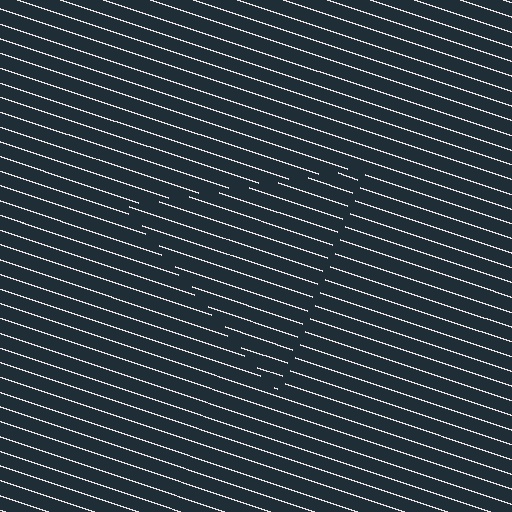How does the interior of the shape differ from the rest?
The interior of the shape contains the same grating, shifted by half a period — the contour is defined by the phase discontinuity where line-ends from the inner and outer gratings abut.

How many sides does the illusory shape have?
3 sides — the line-ends trace a triangle.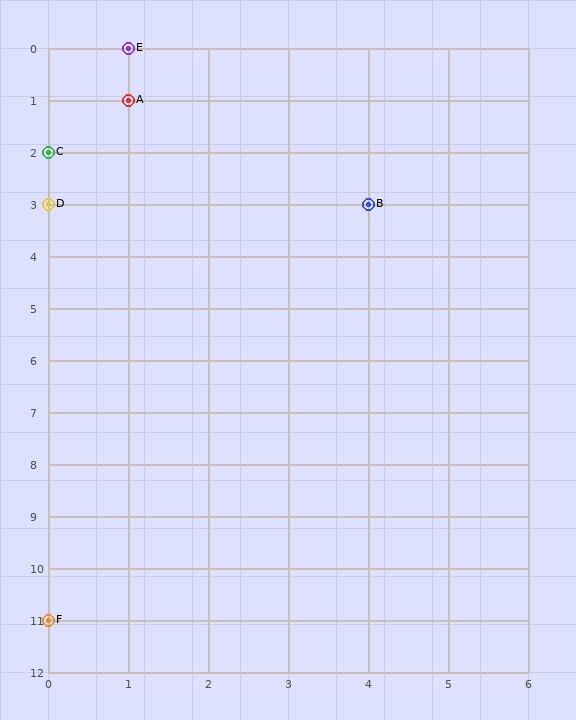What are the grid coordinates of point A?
Point A is at grid coordinates (1, 1).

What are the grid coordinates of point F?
Point F is at grid coordinates (0, 11).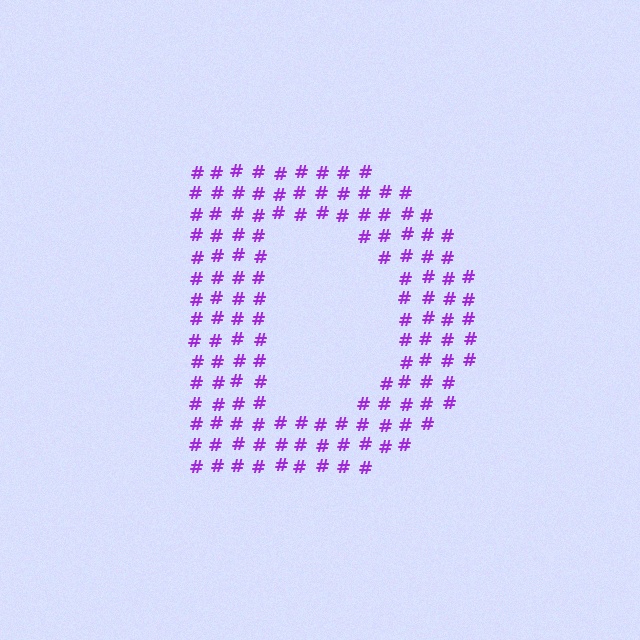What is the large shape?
The large shape is the letter D.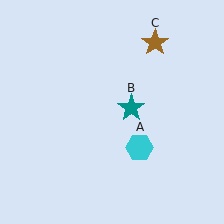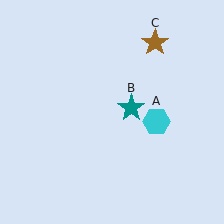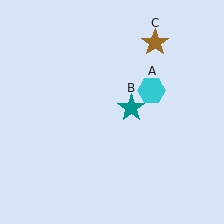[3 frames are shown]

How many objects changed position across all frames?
1 object changed position: cyan hexagon (object A).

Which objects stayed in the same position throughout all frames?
Teal star (object B) and brown star (object C) remained stationary.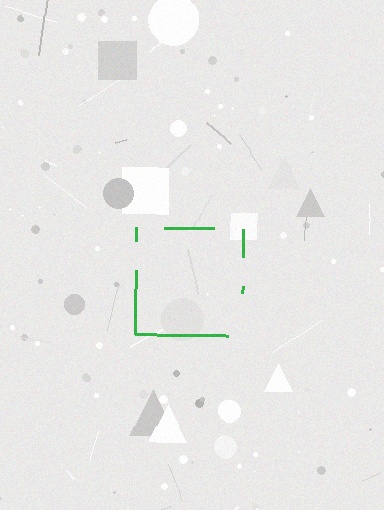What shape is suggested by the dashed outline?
The dashed outline suggests a square.